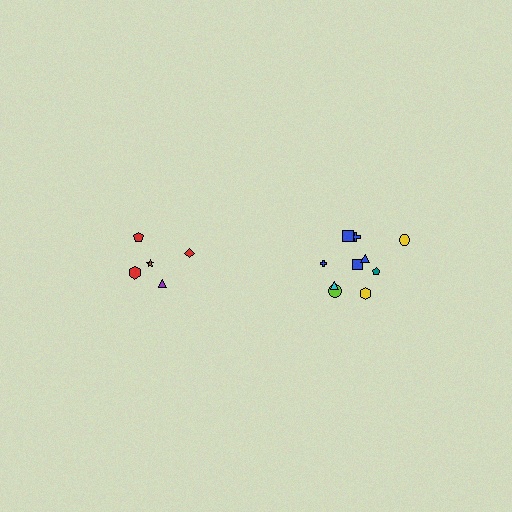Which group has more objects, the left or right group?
The right group.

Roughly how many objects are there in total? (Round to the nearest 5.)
Roughly 15 objects in total.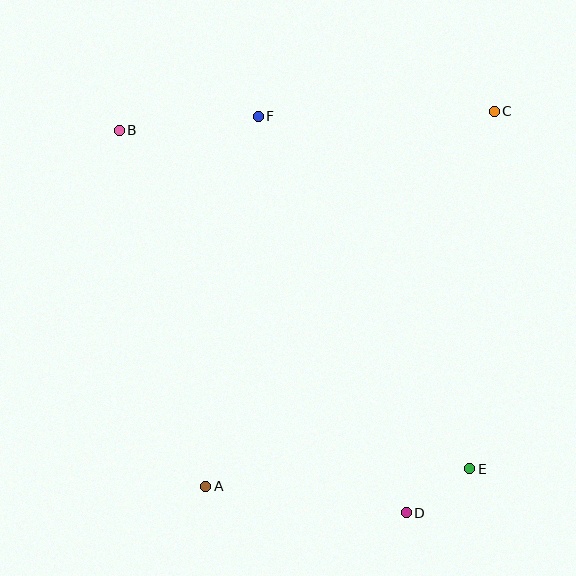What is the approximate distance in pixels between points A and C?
The distance between A and C is approximately 473 pixels.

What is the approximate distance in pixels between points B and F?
The distance between B and F is approximately 140 pixels.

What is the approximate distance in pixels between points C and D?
The distance between C and D is approximately 411 pixels.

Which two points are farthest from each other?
Points B and E are farthest from each other.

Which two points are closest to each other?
Points D and E are closest to each other.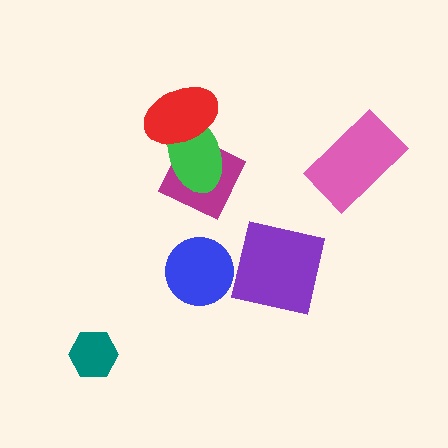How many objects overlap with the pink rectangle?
0 objects overlap with the pink rectangle.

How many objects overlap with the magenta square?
2 objects overlap with the magenta square.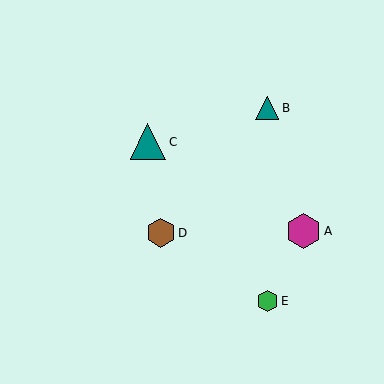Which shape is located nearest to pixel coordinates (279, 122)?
The teal triangle (labeled B) at (267, 108) is nearest to that location.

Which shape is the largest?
The teal triangle (labeled C) is the largest.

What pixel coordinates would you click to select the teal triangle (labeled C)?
Click at (148, 142) to select the teal triangle C.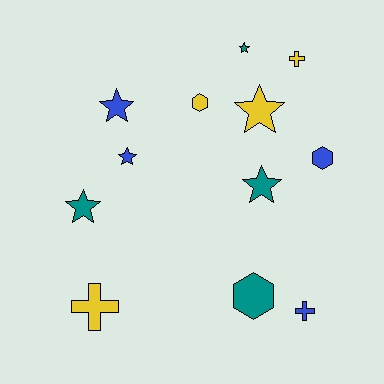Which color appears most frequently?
Blue, with 4 objects.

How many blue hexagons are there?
There is 1 blue hexagon.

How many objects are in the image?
There are 12 objects.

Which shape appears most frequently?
Star, with 6 objects.